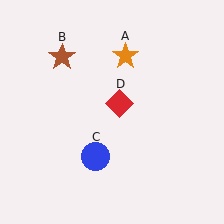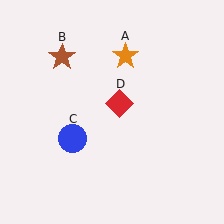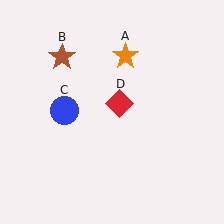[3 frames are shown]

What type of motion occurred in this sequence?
The blue circle (object C) rotated clockwise around the center of the scene.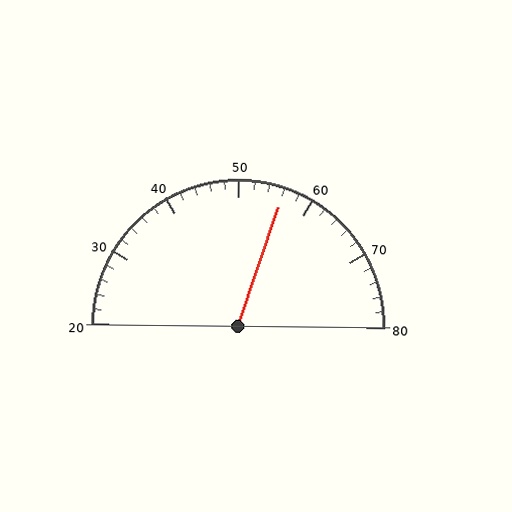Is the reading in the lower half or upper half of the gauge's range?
The reading is in the upper half of the range (20 to 80).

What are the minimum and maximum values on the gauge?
The gauge ranges from 20 to 80.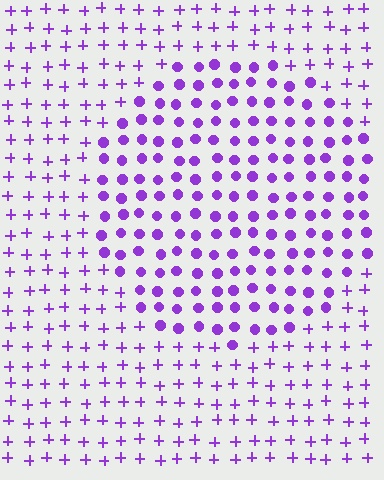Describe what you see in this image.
The image is filled with small purple elements arranged in a uniform grid. A circle-shaped region contains circles, while the surrounding area contains plus signs. The boundary is defined purely by the change in element shape.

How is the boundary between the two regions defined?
The boundary is defined by a change in element shape: circles inside vs. plus signs outside. All elements share the same color and spacing.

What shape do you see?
I see a circle.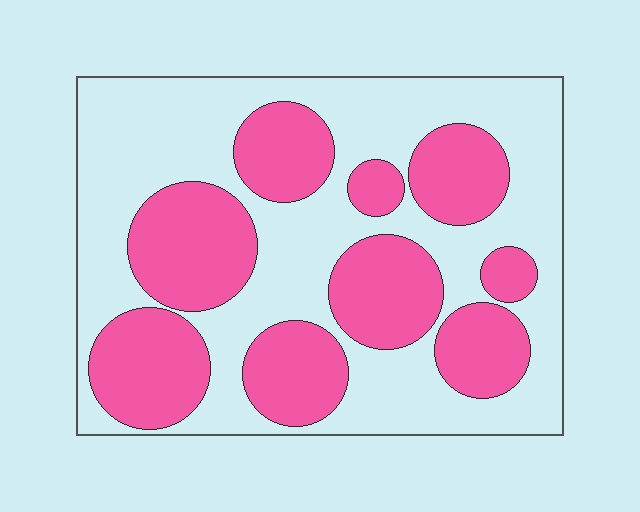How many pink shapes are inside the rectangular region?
9.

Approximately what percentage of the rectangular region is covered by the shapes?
Approximately 40%.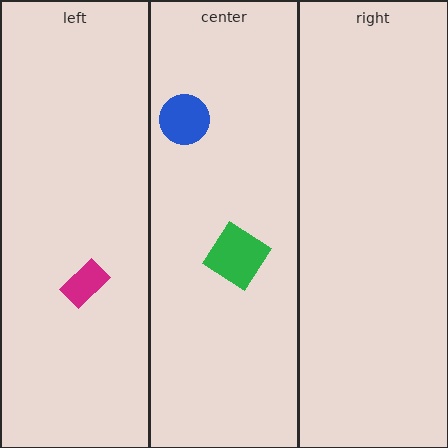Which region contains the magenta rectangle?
The left region.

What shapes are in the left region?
The magenta rectangle.